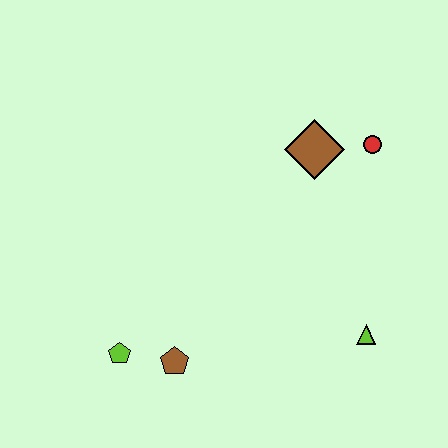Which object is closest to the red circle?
The brown diamond is closest to the red circle.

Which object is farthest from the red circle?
The lime pentagon is farthest from the red circle.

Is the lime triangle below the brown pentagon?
No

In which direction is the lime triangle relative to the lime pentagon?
The lime triangle is to the right of the lime pentagon.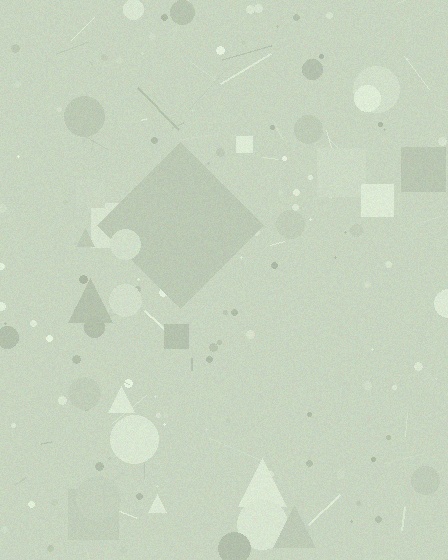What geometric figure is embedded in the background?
A diamond is embedded in the background.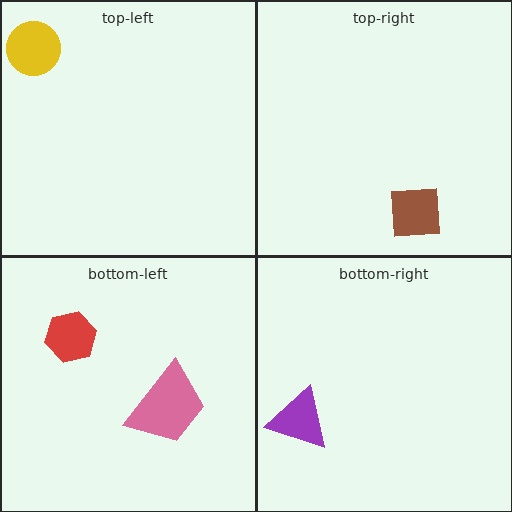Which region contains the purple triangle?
The bottom-right region.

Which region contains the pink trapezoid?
The bottom-left region.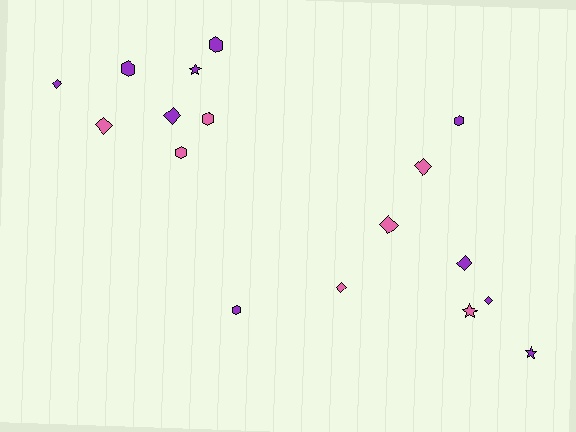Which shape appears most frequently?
Diamond, with 8 objects.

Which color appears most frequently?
Purple, with 10 objects.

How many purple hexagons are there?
There are 4 purple hexagons.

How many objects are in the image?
There are 17 objects.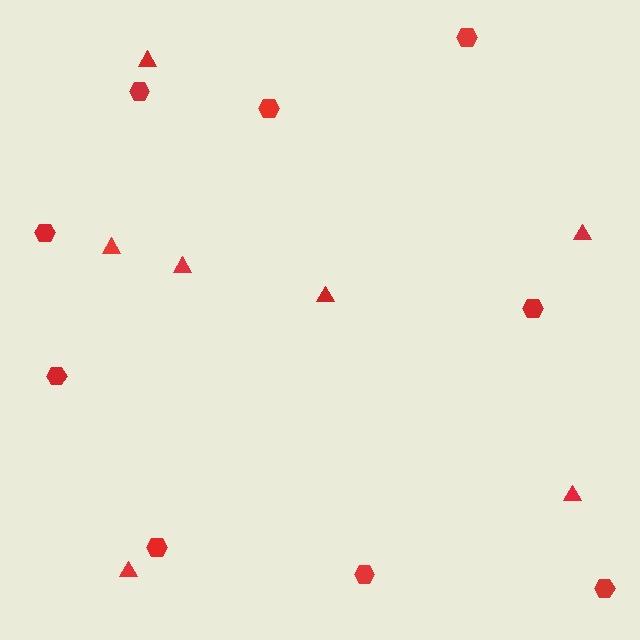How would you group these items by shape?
There are 2 groups: one group of triangles (7) and one group of hexagons (9).